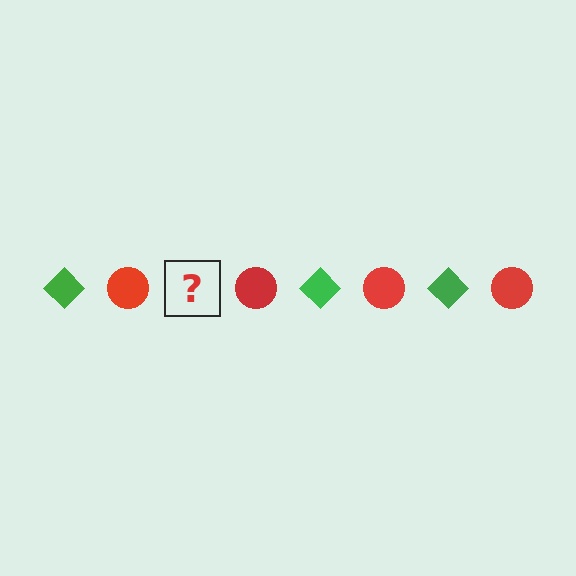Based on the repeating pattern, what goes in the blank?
The blank should be a green diamond.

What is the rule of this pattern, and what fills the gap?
The rule is that the pattern alternates between green diamond and red circle. The gap should be filled with a green diamond.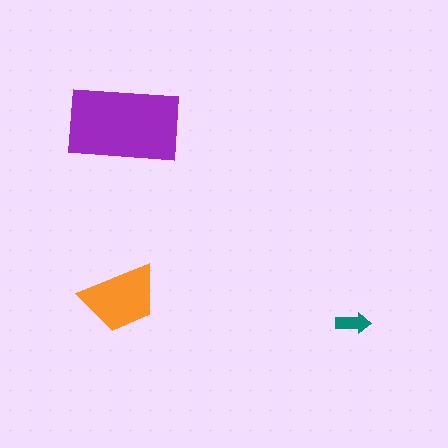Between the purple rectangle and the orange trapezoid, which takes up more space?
The purple rectangle.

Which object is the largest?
The purple rectangle.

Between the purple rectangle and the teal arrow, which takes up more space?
The purple rectangle.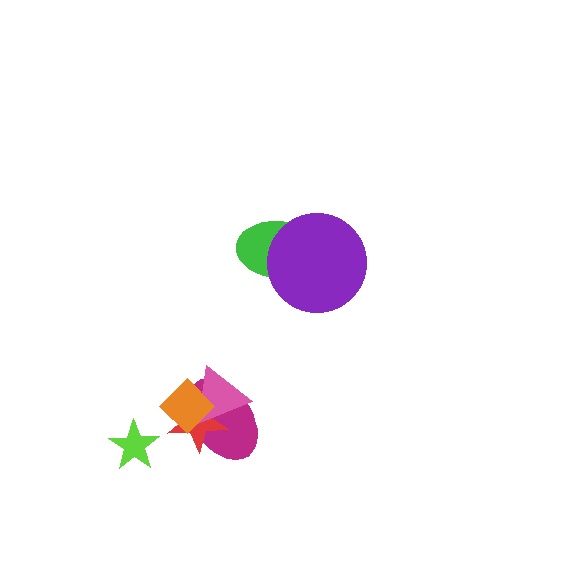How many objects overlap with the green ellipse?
1 object overlaps with the green ellipse.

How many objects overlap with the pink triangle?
3 objects overlap with the pink triangle.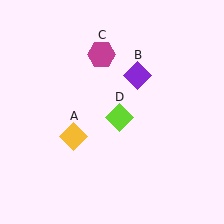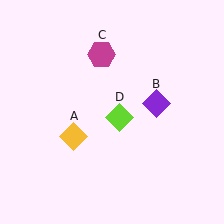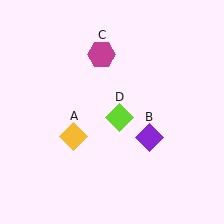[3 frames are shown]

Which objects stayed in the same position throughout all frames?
Yellow diamond (object A) and magenta hexagon (object C) and lime diamond (object D) remained stationary.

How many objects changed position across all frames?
1 object changed position: purple diamond (object B).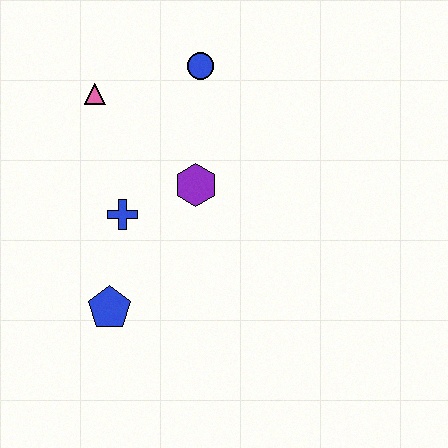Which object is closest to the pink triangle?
The blue circle is closest to the pink triangle.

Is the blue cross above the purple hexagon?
No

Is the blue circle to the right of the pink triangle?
Yes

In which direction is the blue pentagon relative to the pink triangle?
The blue pentagon is below the pink triangle.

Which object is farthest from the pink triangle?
The blue pentagon is farthest from the pink triangle.